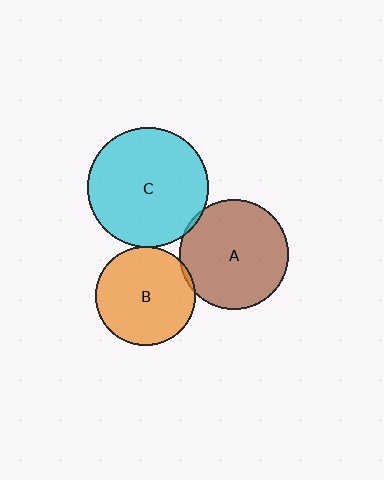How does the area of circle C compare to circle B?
Approximately 1.5 times.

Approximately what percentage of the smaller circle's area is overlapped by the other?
Approximately 5%.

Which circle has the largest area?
Circle C (cyan).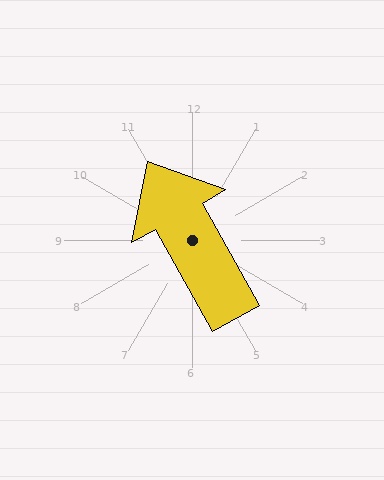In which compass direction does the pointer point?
Northwest.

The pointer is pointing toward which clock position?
Roughly 11 o'clock.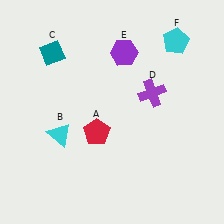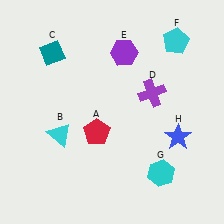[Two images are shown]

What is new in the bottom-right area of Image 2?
A cyan hexagon (G) was added in the bottom-right area of Image 2.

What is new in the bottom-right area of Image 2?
A blue star (H) was added in the bottom-right area of Image 2.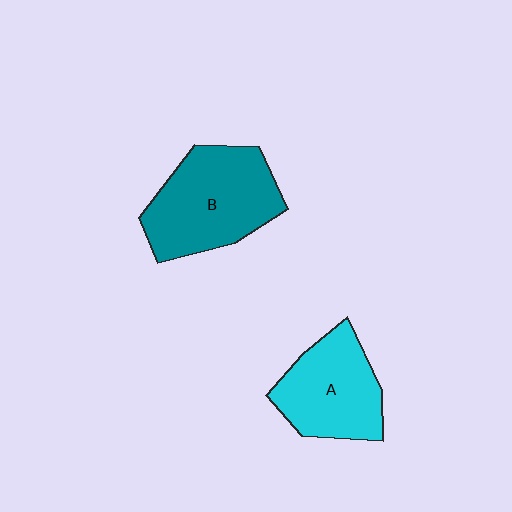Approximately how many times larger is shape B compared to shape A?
Approximately 1.3 times.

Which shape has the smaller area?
Shape A (cyan).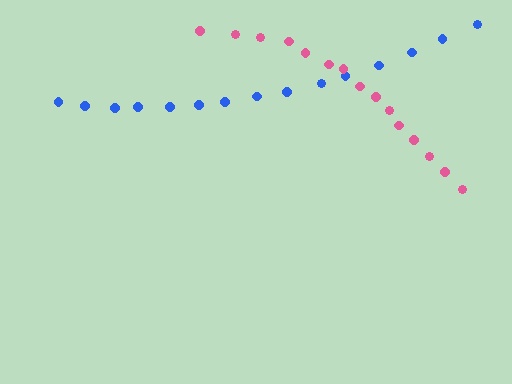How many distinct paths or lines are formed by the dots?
There are 2 distinct paths.